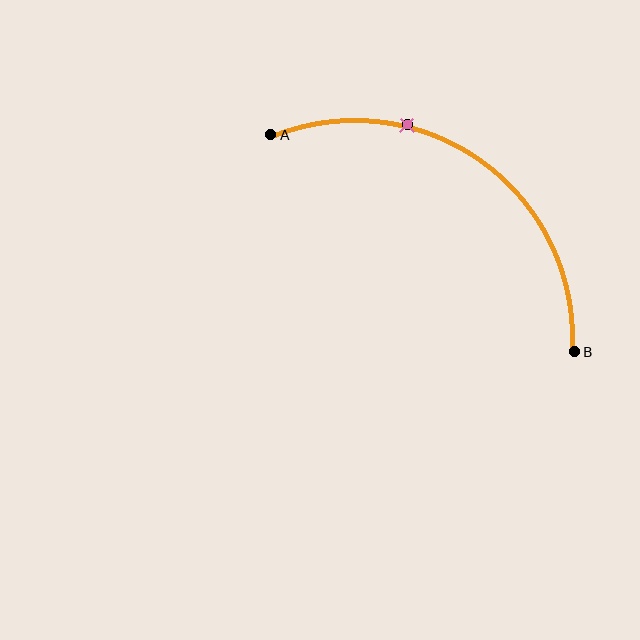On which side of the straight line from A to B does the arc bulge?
The arc bulges above and to the right of the straight line connecting A and B.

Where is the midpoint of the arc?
The arc midpoint is the point on the curve farthest from the straight line joining A and B. It sits above and to the right of that line.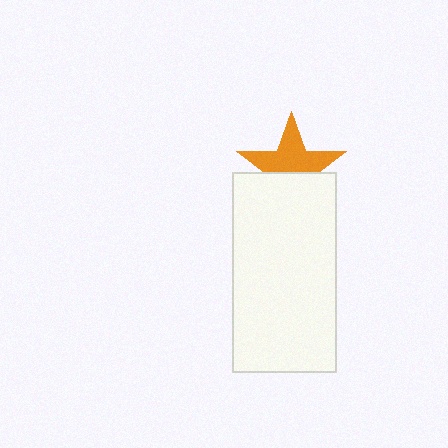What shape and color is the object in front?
The object in front is a white rectangle.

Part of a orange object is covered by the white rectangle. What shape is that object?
It is a star.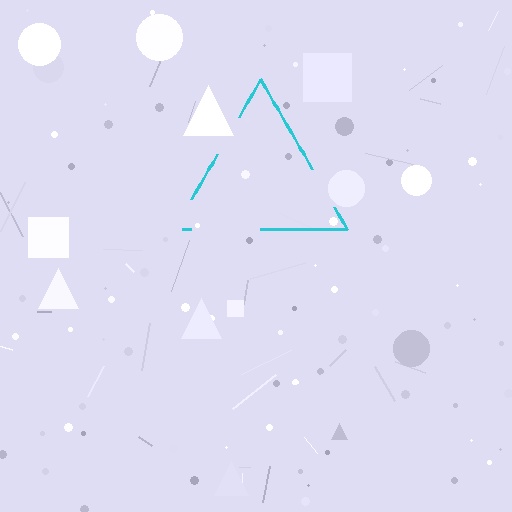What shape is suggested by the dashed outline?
The dashed outline suggests a triangle.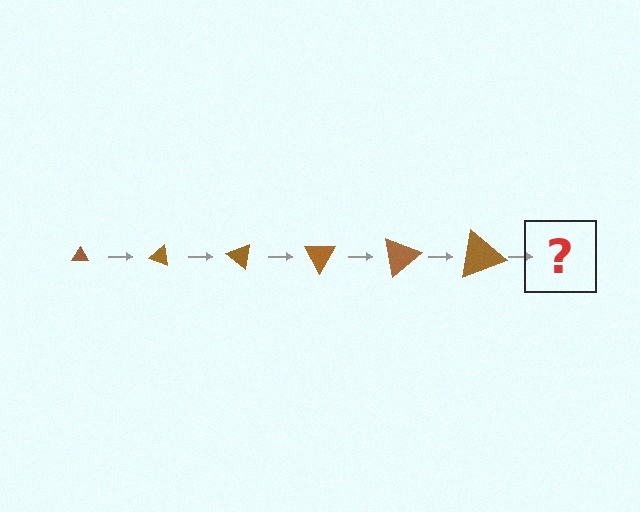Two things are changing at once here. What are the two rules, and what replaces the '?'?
The two rules are that the triangle grows larger each step and it rotates 20 degrees each step. The '?' should be a triangle, larger than the previous one and rotated 120 degrees from the start.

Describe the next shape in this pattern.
It should be a triangle, larger than the previous one and rotated 120 degrees from the start.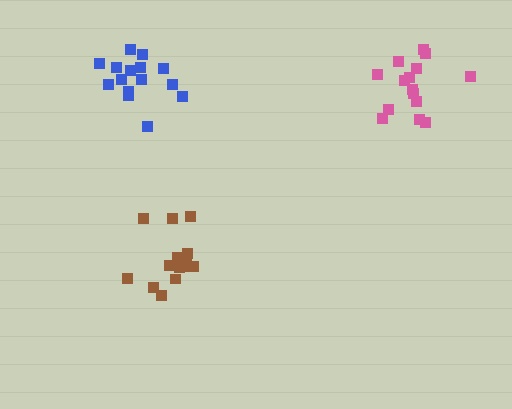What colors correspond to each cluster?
The clusters are colored: brown, blue, pink.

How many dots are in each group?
Group 1: 15 dots, Group 2: 15 dots, Group 3: 15 dots (45 total).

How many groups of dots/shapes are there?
There are 3 groups.